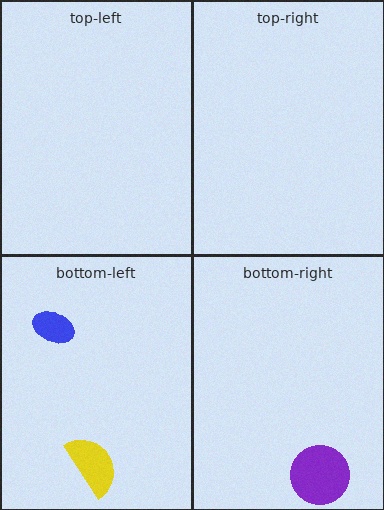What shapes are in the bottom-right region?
The purple circle.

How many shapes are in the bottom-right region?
1.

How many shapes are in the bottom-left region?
2.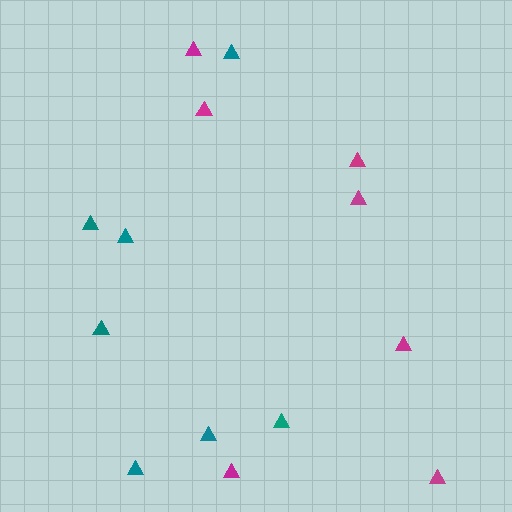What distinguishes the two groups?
There are 2 groups: one group of magenta triangles (7) and one group of teal triangles (7).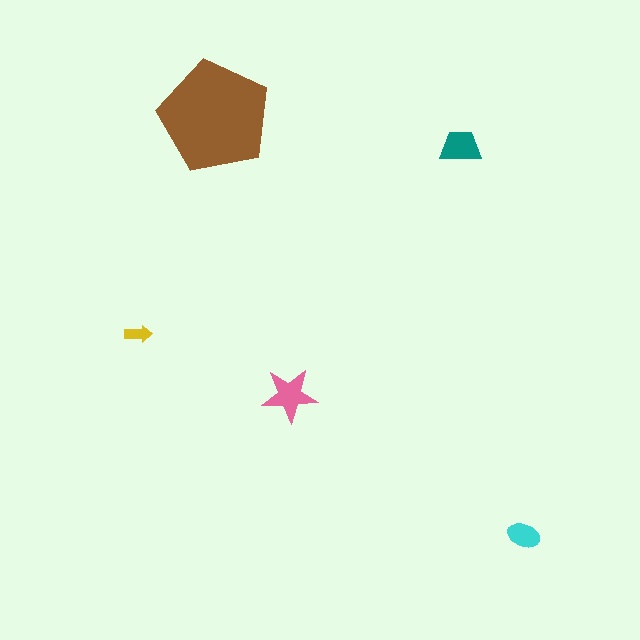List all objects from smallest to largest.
The yellow arrow, the cyan ellipse, the teal trapezoid, the pink star, the brown pentagon.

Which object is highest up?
The brown pentagon is topmost.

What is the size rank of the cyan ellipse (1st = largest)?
4th.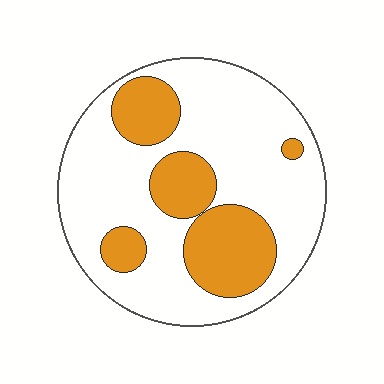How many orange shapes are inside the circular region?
5.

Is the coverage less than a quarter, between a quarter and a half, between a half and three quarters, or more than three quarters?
Between a quarter and a half.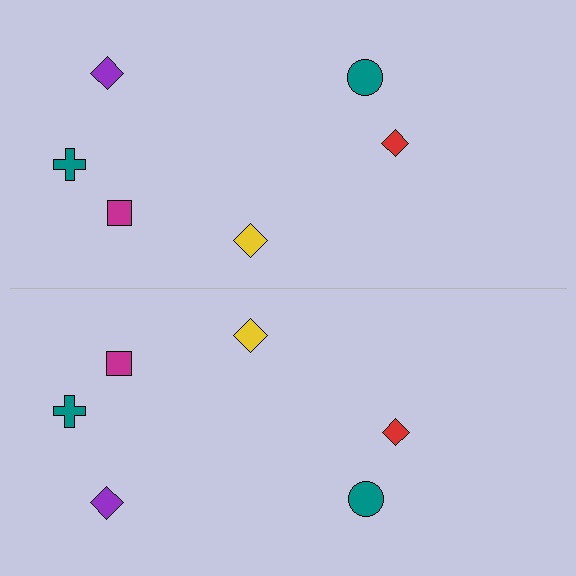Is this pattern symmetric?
Yes, this pattern has bilateral (reflection) symmetry.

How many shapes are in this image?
There are 12 shapes in this image.